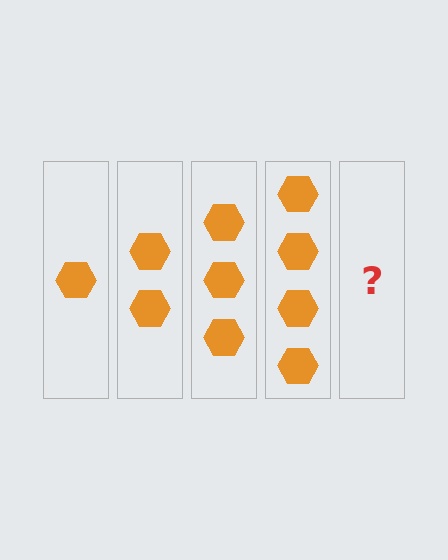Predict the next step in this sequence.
The next step is 5 hexagons.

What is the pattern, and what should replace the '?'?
The pattern is that each step adds one more hexagon. The '?' should be 5 hexagons.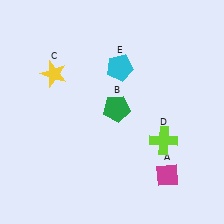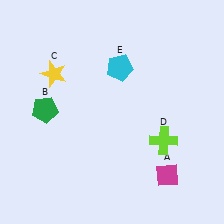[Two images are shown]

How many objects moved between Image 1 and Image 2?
1 object moved between the two images.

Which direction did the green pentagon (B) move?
The green pentagon (B) moved left.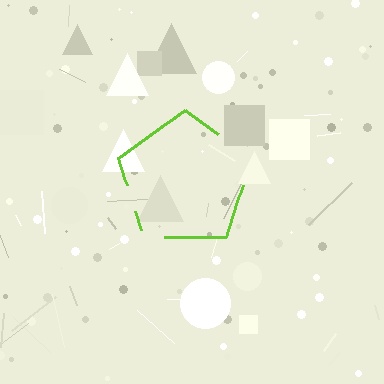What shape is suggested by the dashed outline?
The dashed outline suggests a pentagon.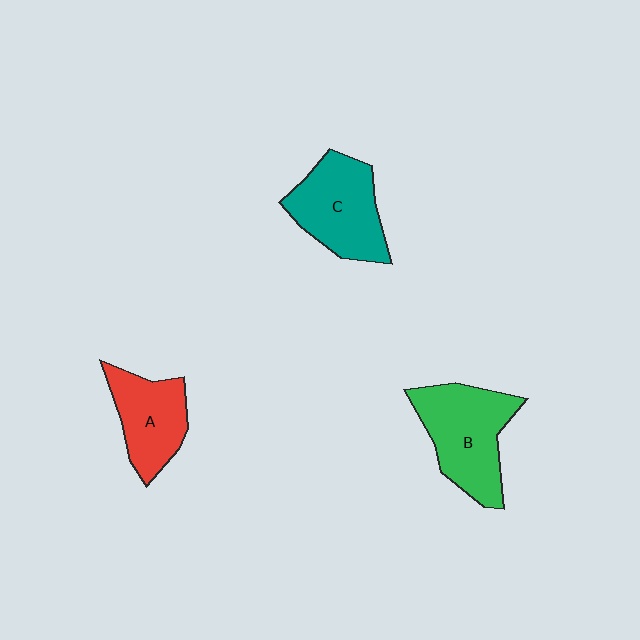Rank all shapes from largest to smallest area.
From largest to smallest: B (green), C (teal), A (red).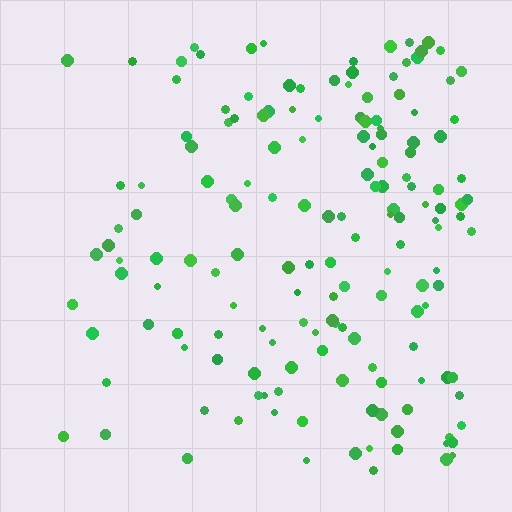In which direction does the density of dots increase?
From left to right, with the right side densest.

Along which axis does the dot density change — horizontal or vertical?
Horizontal.